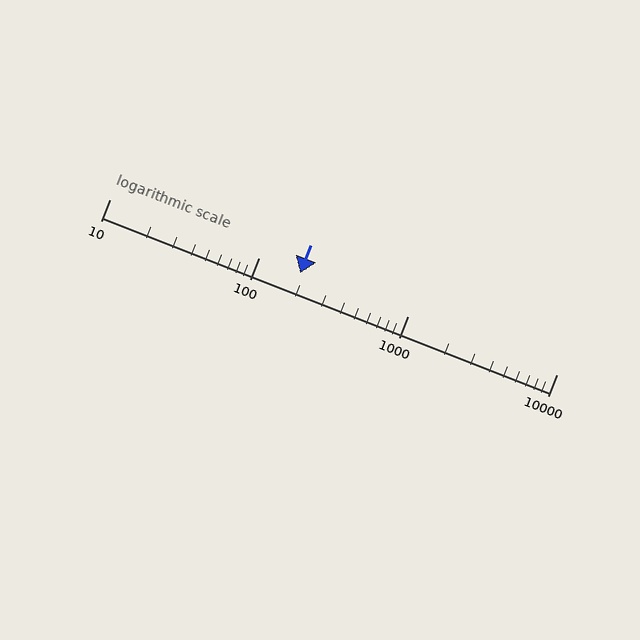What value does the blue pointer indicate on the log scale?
The pointer indicates approximately 190.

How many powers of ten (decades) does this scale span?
The scale spans 3 decades, from 10 to 10000.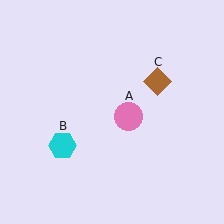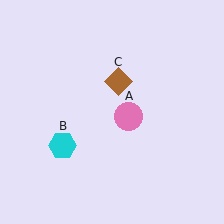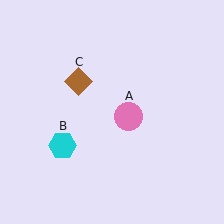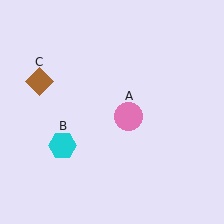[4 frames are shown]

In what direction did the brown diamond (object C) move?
The brown diamond (object C) moved left.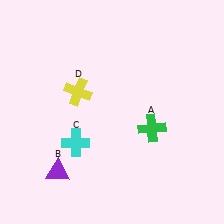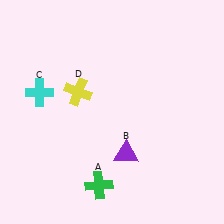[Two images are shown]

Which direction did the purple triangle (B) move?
The purple triangle (B) moved right.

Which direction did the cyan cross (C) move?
The cyan cross (C) moved up.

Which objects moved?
The objects that moved are: the green cross (A), the purple triangle (B), the cyan cross (C).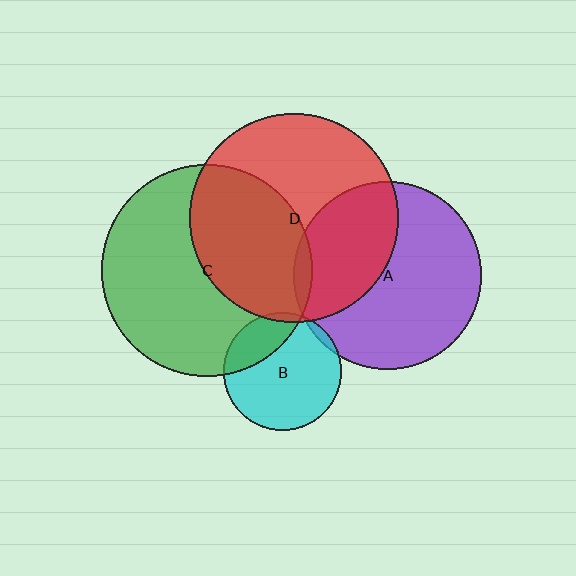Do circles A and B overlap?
Yes.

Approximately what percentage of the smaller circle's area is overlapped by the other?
Approximately 5%.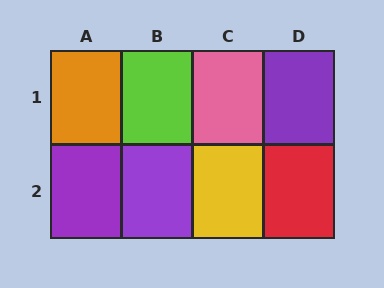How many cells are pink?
1 cell is pink.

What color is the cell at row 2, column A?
Purple.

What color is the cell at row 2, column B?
Purple.